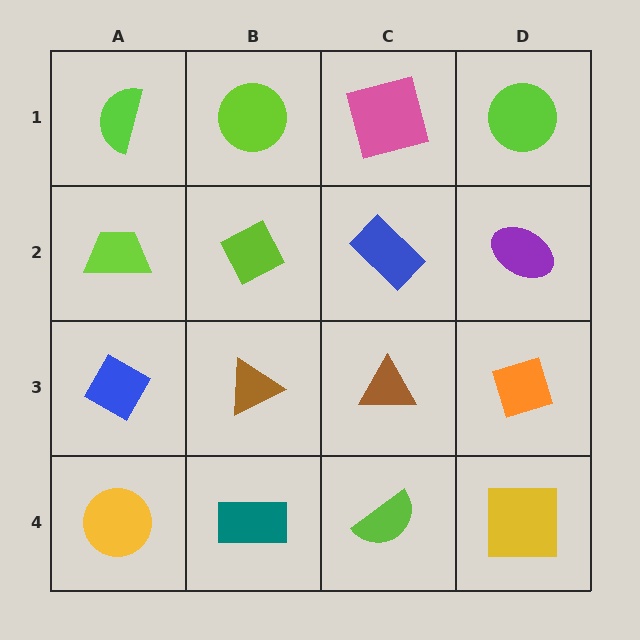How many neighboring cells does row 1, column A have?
2.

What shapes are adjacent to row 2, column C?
A pink square (row 1, column C), a brown triangle (row 3, column C), a lime diamond (row 2, column B), a purple ellipse (row 2, column D).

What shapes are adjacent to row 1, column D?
A purple ellipse (row 2, column D), a pink square (row 1, column C).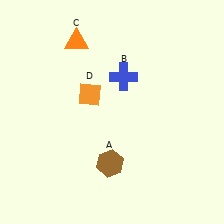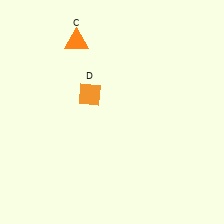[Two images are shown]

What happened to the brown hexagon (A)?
The brown hexagon (A) was removed in Image 2. It was in the bottom-left area of Image 1.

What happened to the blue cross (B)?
The blue cross (B) was removed in Image 2. It was in the top-right area of Image 1.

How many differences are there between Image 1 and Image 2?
There are 2 differences between the two images.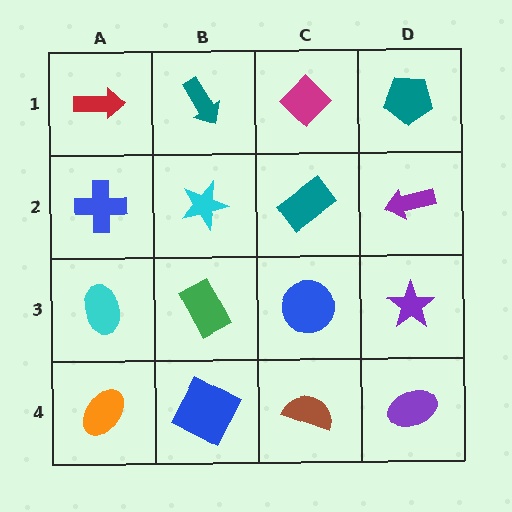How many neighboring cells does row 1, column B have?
3.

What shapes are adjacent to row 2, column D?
A teal pentagon (row 1, column D), a purple star (row 3, column D), a teal rectangle (row 2, column C).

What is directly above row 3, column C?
A teal rectangle.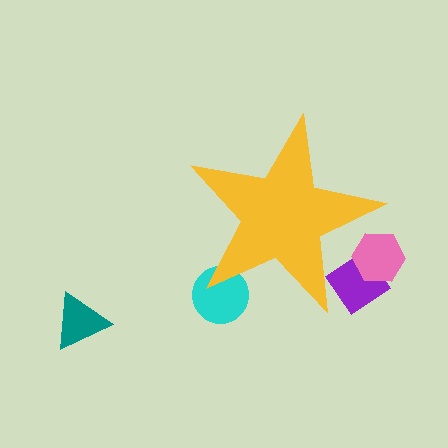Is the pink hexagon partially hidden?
Yes, the pink hexagon is partially hidden behind the yellow star.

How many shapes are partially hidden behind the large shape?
3 shapes are partially hidden.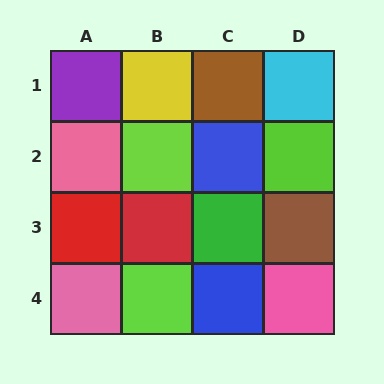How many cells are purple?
1 cell is purple.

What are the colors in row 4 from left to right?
Pink, lime, blue, pink.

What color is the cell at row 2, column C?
Blue.